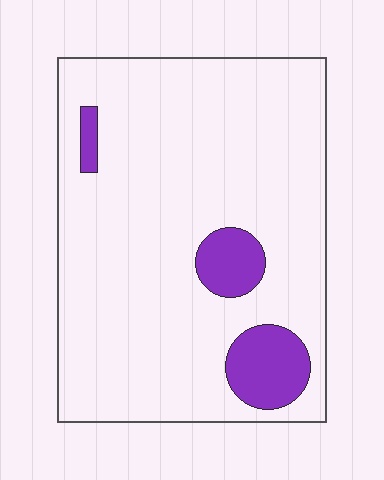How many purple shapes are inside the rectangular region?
3.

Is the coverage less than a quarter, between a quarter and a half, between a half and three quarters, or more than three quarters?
Less than a quarter.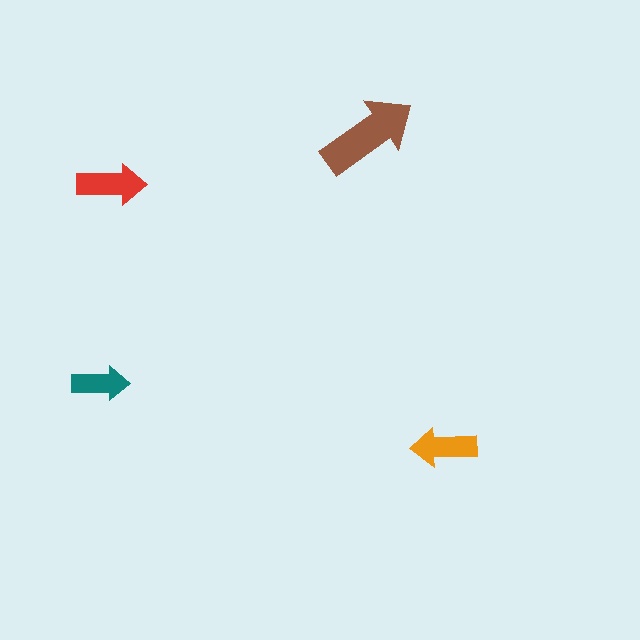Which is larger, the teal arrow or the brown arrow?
The brown one.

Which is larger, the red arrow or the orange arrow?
The red one.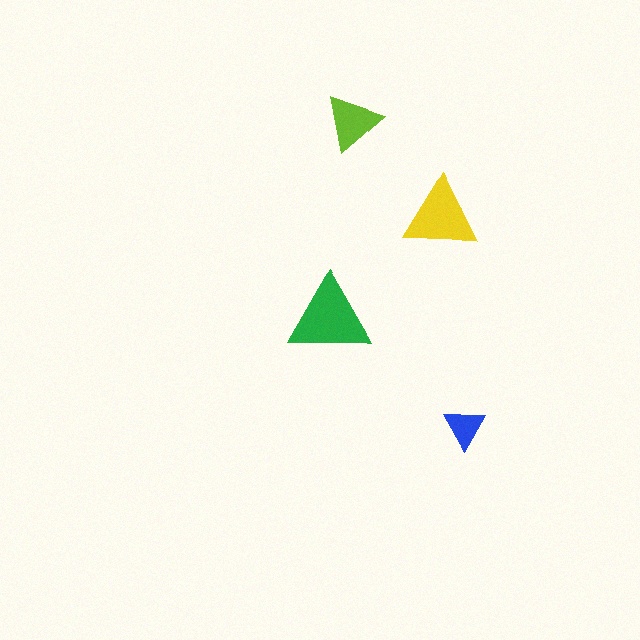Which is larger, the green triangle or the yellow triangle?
The green one.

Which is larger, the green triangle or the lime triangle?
The green one.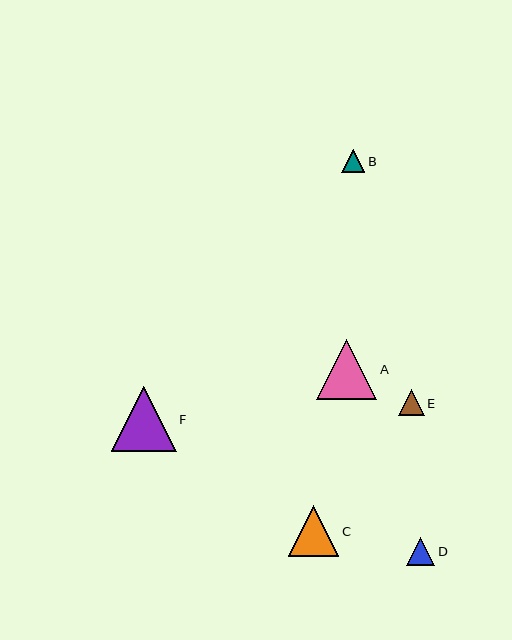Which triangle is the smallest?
Triangle B is the smallest with a size of approximately 23 pixels.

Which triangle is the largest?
Triangle F is the largest with a size of approximately 65 pixels.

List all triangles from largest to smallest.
From largest to smallest: F, A, C, D, E, B.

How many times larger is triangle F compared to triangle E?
Triangle F is approximately 2.5 times the size of triangle E.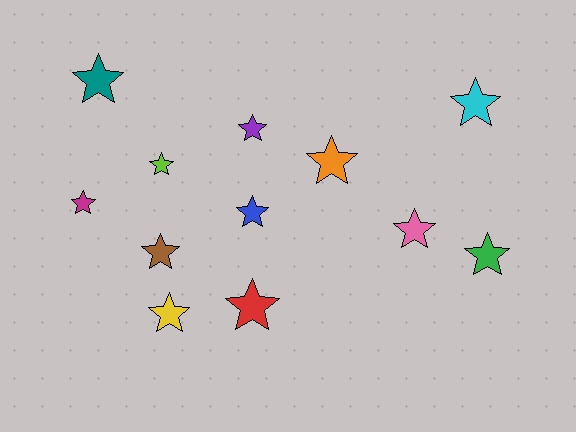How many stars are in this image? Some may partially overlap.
There are 12 stars.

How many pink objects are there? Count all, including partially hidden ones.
There is 1 pink object.